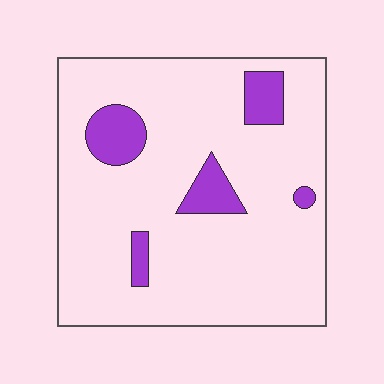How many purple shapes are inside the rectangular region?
5.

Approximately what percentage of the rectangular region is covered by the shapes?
Approximately 10%.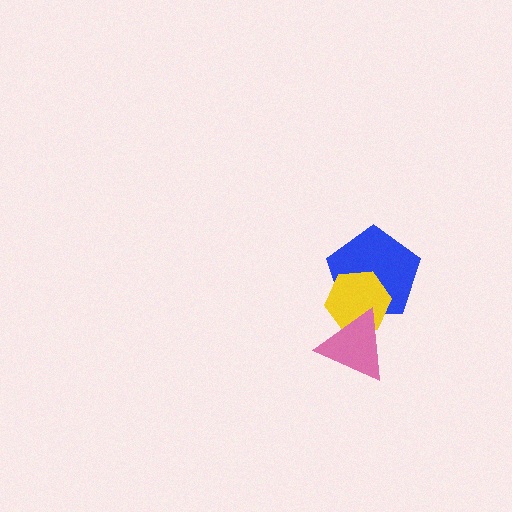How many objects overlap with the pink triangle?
2 objects overlap with the pink triangle.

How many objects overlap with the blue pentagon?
2 objects overlap with the blue pentagon.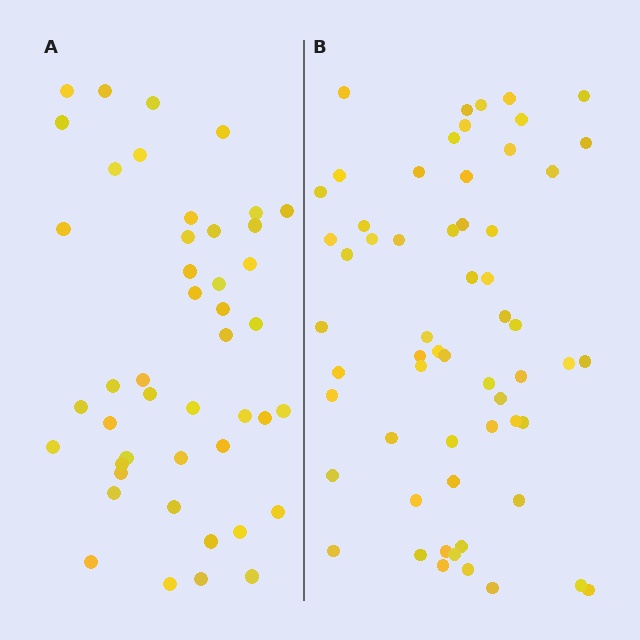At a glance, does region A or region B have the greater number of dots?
Region B (the right region) has more dots.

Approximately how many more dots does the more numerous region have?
Region B has approximately 15 more dots than region A.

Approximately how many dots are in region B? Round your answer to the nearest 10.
About 60 dots. (The exact count is 59, which rounds to 60.)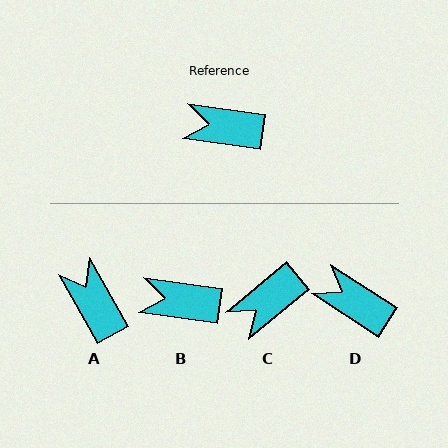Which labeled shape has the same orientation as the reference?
B.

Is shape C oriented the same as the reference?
No, it is off by about 48 degrees.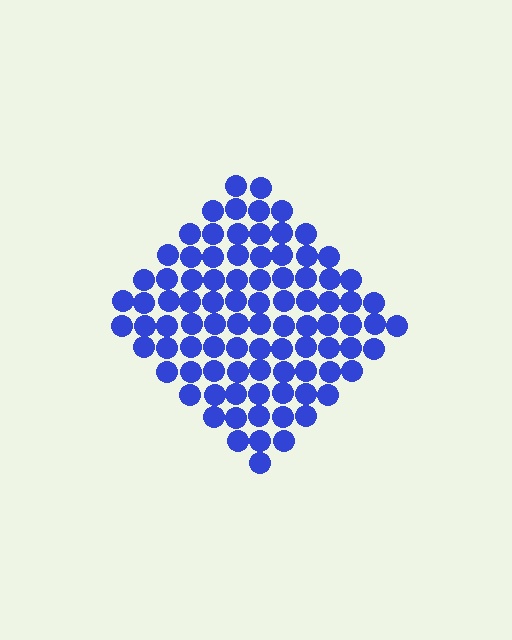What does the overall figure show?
The overall figure shows a diamond.